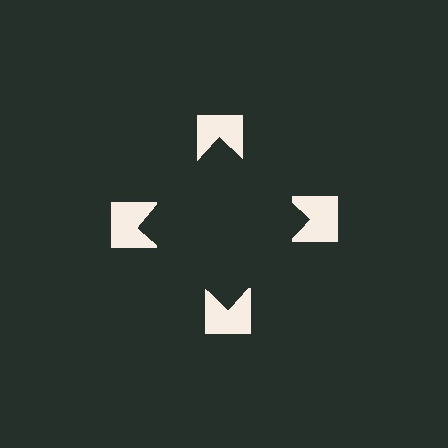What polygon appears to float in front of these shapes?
An illusory square — its edges are inferred from the aligned wedge cuts in the notched squares, not physically drawn.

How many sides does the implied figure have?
4 sides.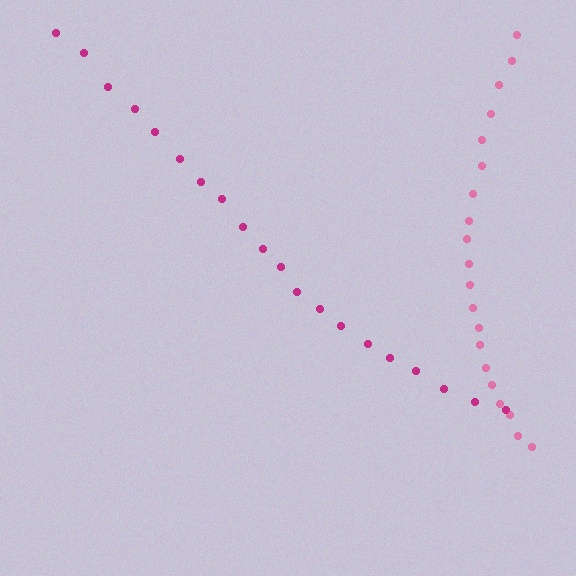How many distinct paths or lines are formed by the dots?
There are 2 distinct paths.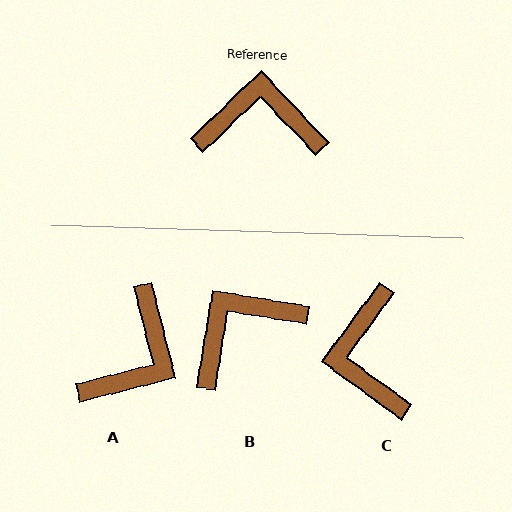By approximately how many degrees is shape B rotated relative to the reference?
Approximately 37 degrees counter-clockwise.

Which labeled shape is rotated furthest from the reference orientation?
A, about 119 degrees away.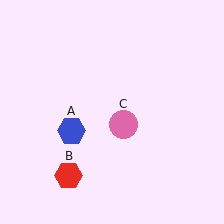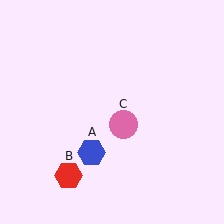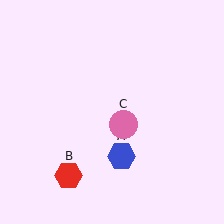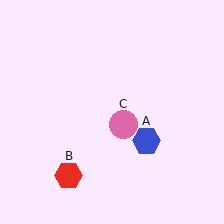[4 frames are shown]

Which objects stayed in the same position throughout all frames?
Red hexagon (object B) and pink circle (object C) remained stationary.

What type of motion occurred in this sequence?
The blue hexagon (object A) rotated counterclockwise around the center of the scene.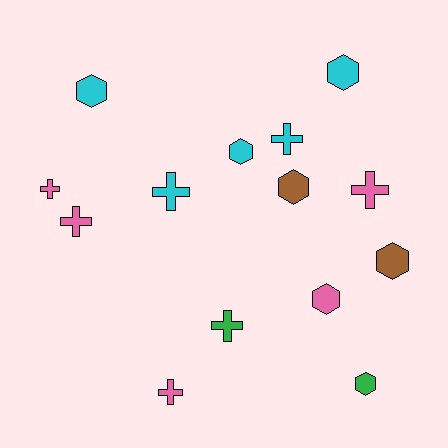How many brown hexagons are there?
There are 2 brown hexagons.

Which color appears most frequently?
Cyan, with 5 objects.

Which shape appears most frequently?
Cross, with 7 objects.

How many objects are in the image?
There are 14 objects.